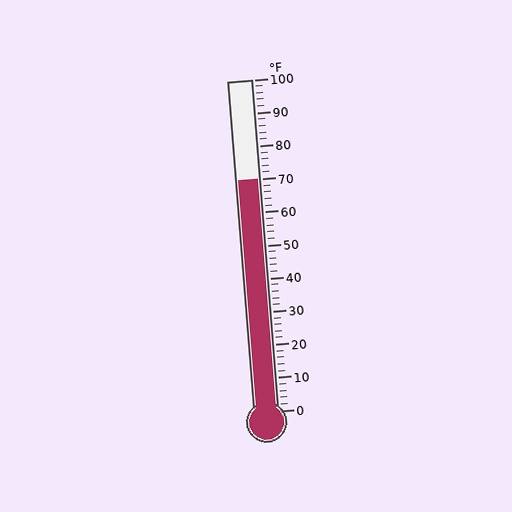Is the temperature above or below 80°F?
The temperature is below 80°F.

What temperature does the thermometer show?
The thermometer shows approximately 70°F.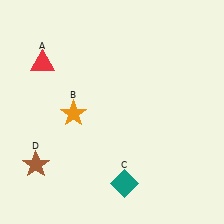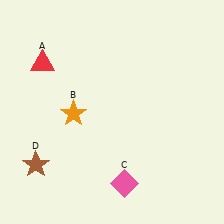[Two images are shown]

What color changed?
The diamond (C) changed from teal in Image 1 to pink in Image 2.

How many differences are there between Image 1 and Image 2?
There is 1 difference between the two images.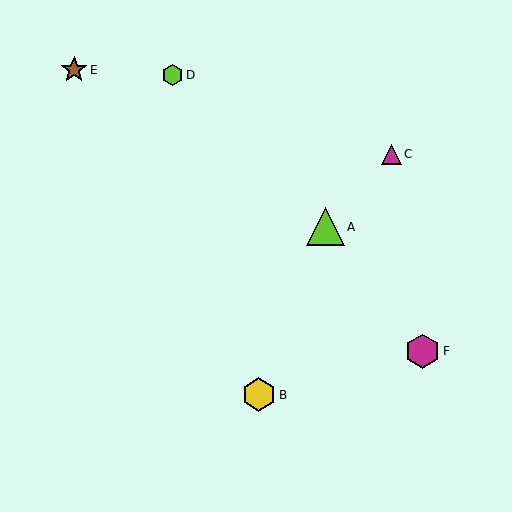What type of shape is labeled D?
Shape D is a lime hexagon.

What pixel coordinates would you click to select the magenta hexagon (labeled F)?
Click at (423, 351) to select the magenta hexagon F.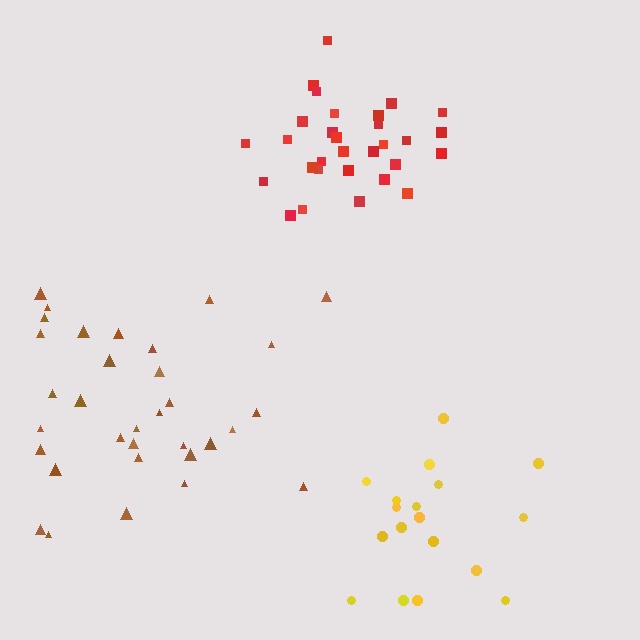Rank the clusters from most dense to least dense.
red, brown, yellow.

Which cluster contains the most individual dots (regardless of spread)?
Brown (33).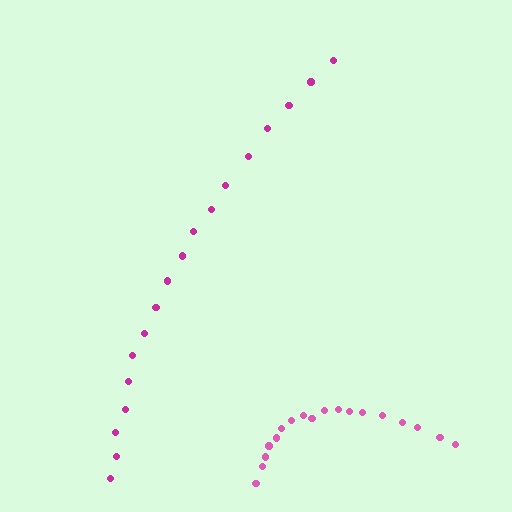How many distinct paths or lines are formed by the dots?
There are 2 distinct paths.